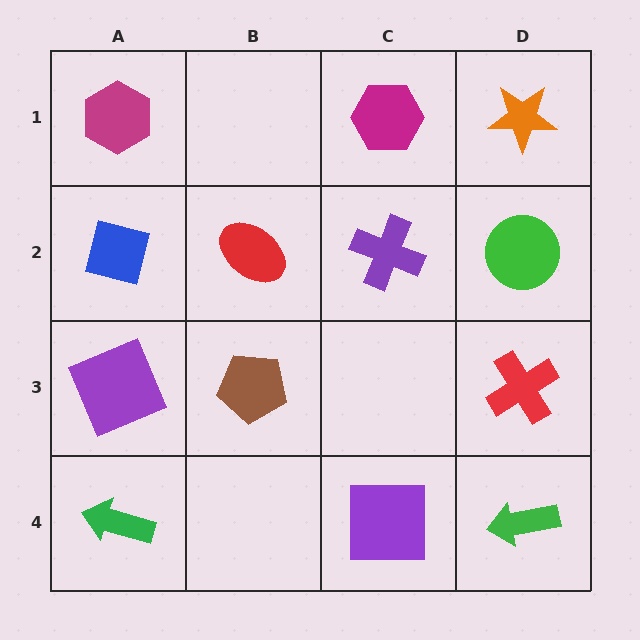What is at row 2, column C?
A purple cross.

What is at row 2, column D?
A green circle.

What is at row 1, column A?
A magenta hexagon.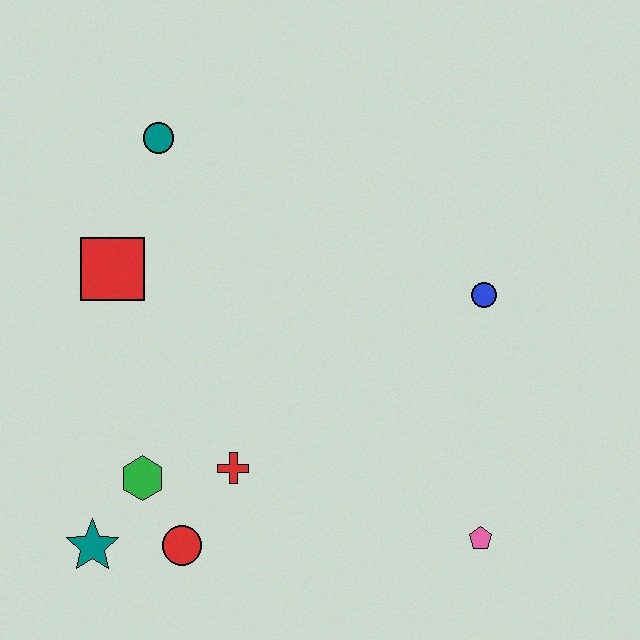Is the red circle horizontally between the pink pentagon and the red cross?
No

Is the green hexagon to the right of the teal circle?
No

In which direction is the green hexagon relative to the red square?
The green hexagon is below the red square.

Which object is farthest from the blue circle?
The teal star is farthest from the blue circle.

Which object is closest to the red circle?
The green hexagon is closest to the red circle.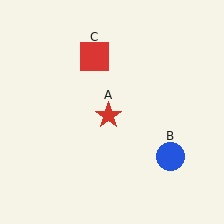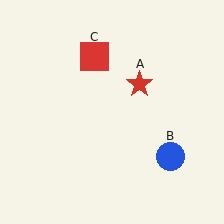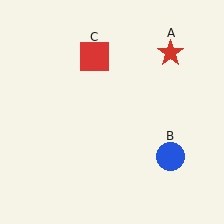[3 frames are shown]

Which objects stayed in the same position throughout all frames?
Blue circle (object B) and red square (object C) remained stationary.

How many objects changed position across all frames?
1 object changed position: red star (object A).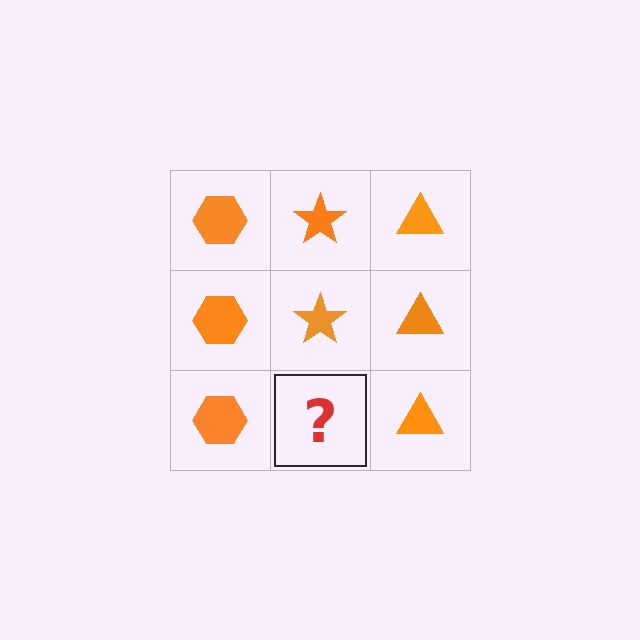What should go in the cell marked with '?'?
The missing cell should contain an orange star.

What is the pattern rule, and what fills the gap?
The rule is that each column has a consistent shape. The gap should be filled with an orange star.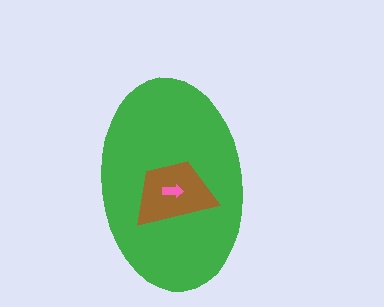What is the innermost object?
The pink arrow.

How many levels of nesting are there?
3.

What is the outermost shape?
The green ellipse.